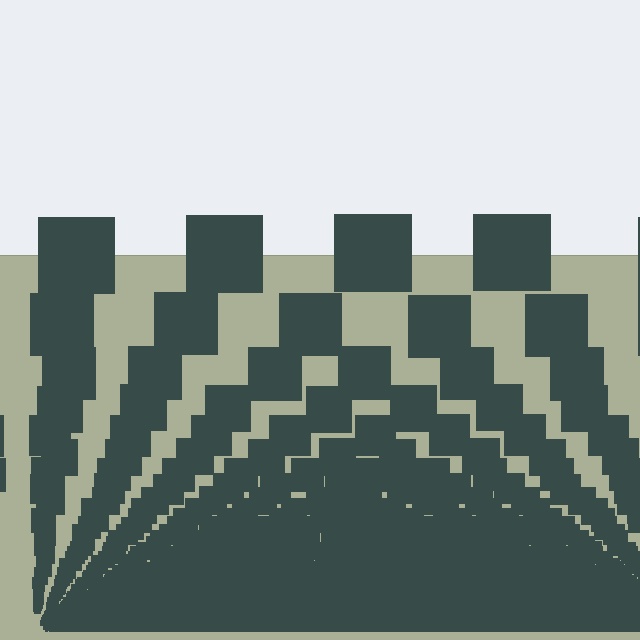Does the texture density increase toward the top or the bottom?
Density increases toward the bottom.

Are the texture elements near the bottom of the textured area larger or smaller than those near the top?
Smaller. The gradient is inverted — elements near the bottom are smaller and denser.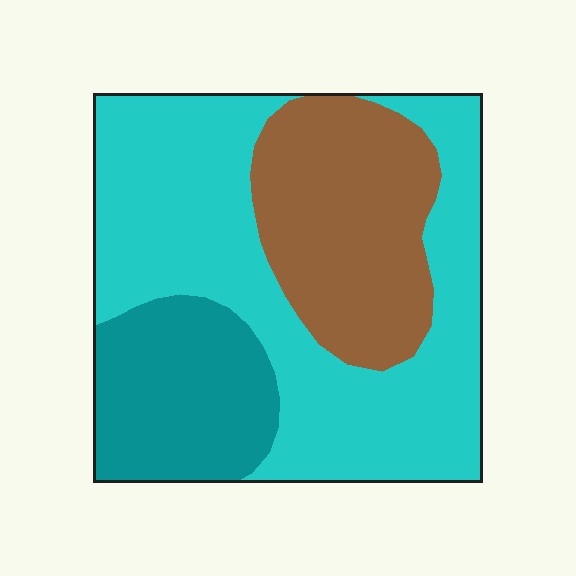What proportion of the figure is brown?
Brown takes up about one quarter (1/4) of the figure.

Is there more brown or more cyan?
Cyan.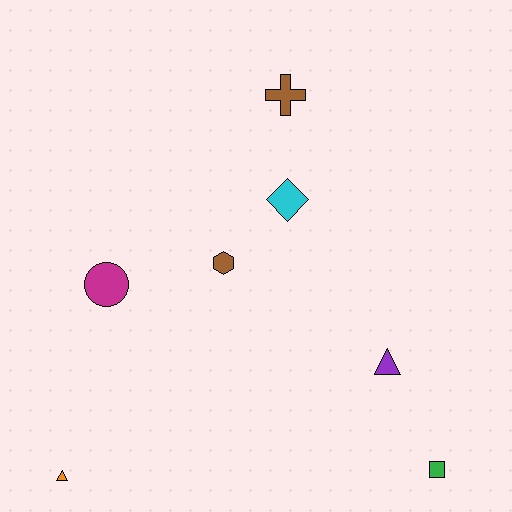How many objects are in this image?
There are 7 objects.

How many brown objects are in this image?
There are 2 brown objects.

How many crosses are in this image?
There is 1 cross.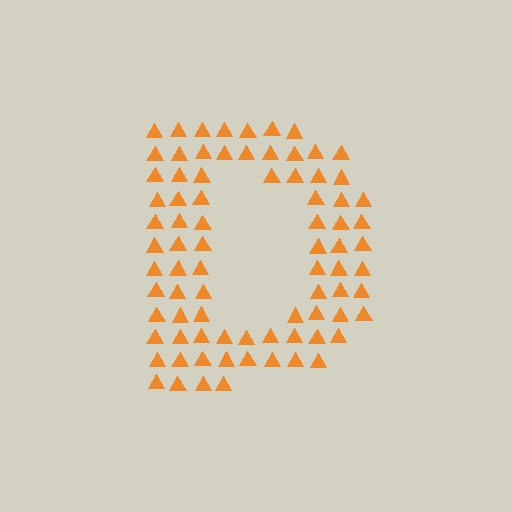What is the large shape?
The large shape is the letter D.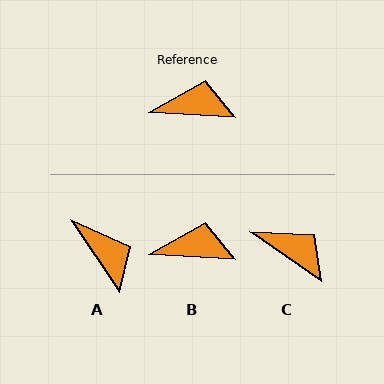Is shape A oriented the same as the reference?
No, it is off by about 53 degrees.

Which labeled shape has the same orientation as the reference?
B.